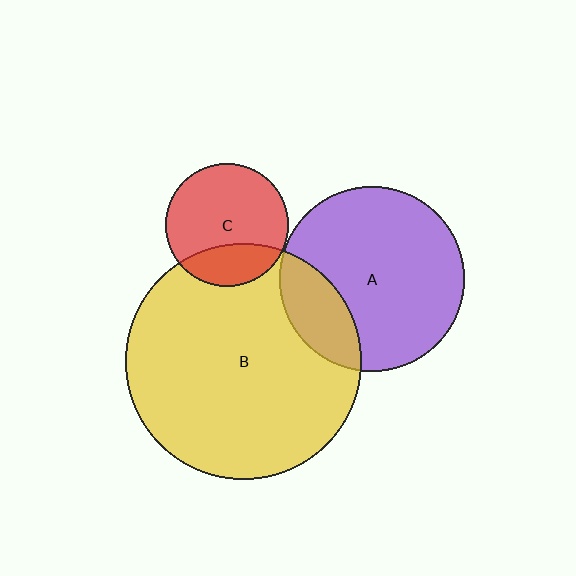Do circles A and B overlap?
Yes.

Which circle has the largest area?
Circle B (yellow).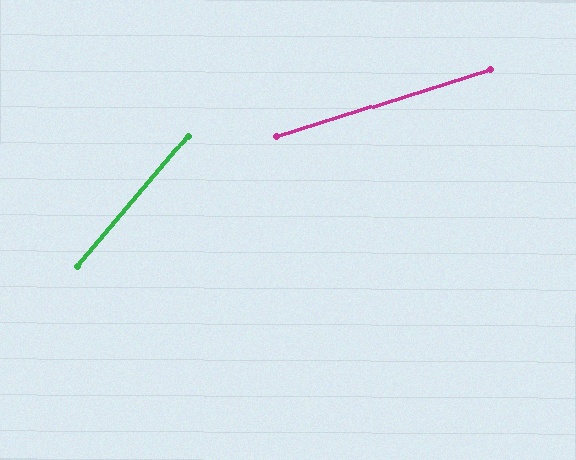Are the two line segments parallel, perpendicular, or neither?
Neither parallel nor perpendicular — they differ by about 32°.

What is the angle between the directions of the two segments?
Approximately 32 degrees.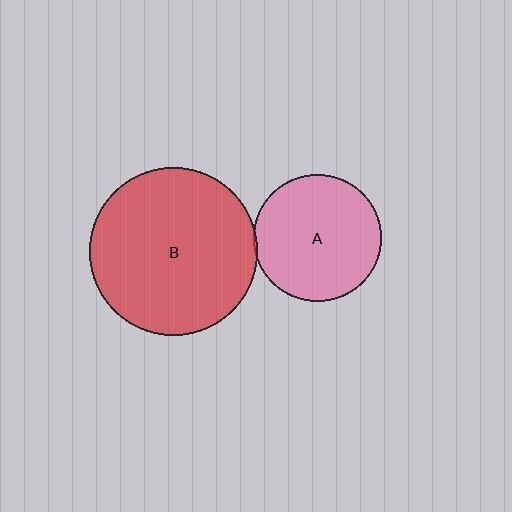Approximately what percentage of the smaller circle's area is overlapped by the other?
Approximately 5%.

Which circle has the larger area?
Circle B (red).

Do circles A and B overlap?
Yes.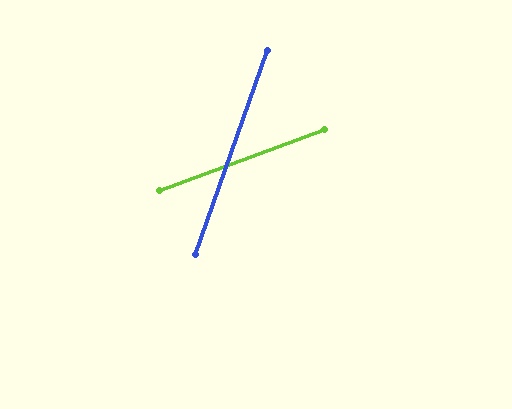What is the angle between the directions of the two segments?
Approximately 51 degrees.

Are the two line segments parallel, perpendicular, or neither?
Neither parallel nor perpendicular — they differ by about 51°.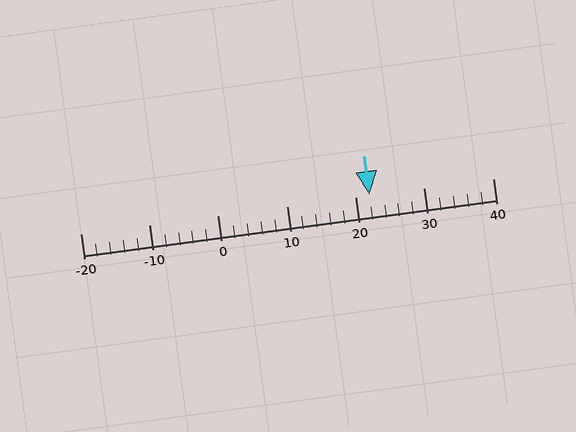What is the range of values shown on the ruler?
The ruler shows values from -20 to 40.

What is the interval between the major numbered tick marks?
The major tick marks are spaced 10 units apart.